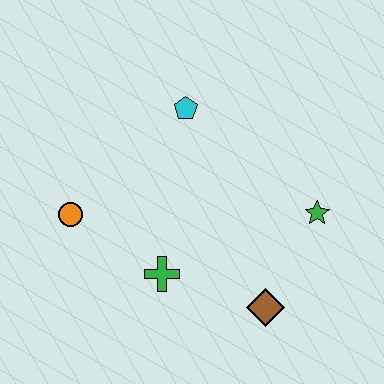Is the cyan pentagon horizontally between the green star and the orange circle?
Yes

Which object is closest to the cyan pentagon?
The orange circle is closest to the cyan pentagon.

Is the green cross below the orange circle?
Yes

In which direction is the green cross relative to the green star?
The green cross is to the left of the green star.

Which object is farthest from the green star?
The orange circle is farthest from the green star.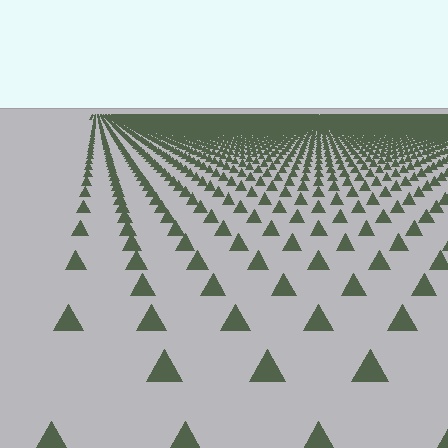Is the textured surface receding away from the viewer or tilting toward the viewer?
The surface is receding away from the viewer. Texture elements get smaller and denser toward the top.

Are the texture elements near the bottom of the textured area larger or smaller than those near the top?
Larger. Near the bottom, elements are closer to the viewer and appear at a bigger on-screen size.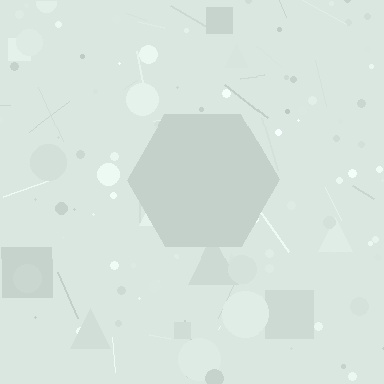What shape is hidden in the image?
A hexagon is hidden in the image.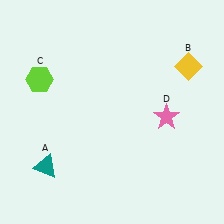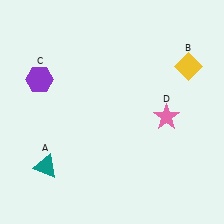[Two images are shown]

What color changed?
The hexagon (C) changed from lime in Image 1 to purple in Image 2.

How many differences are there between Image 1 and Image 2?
There is 1 difference between the two images.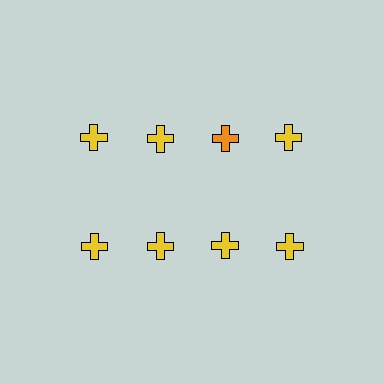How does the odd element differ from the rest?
It has a different color: orange instead of yellow.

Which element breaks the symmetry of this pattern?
The orange cross in the top row, center column breaks the symmetry. All other shapes are yellow crosses.